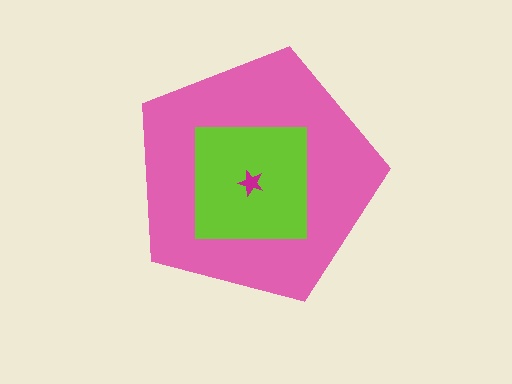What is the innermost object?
The magenta star.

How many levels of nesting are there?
3.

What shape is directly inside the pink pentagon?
The lime square.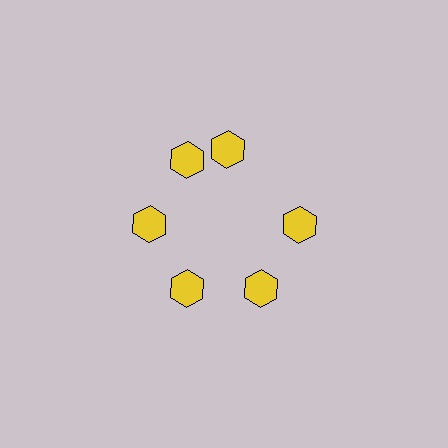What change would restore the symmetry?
The symmetry would be restored by rotating it back into even spacing with its neighbors so that all 6 hexagons sit at equal angles and equal distance from the center.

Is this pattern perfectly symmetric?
No. The 6 yellow hexagons are arranged in a ring, but one element near the 1 o'clock position is rotated out of alignment along the ring, breaking the 6-fold rotational symmetry.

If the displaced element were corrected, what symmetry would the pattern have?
It would have 6-fold rotational symmetry — the pattern would map onto itself every 60 degrees.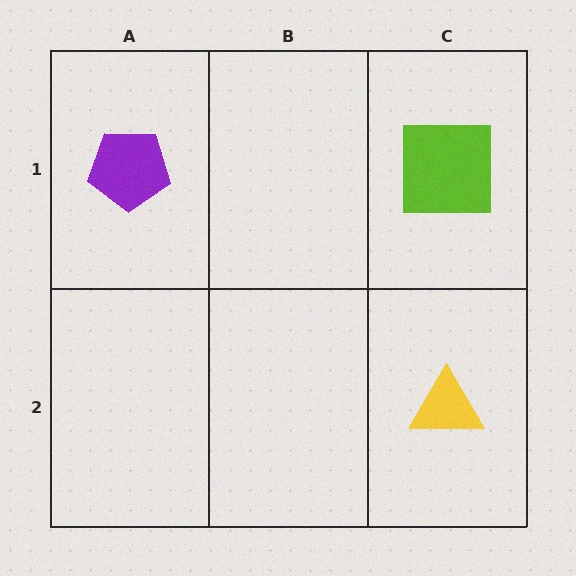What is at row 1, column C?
A lime square.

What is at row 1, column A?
A purple pentagon.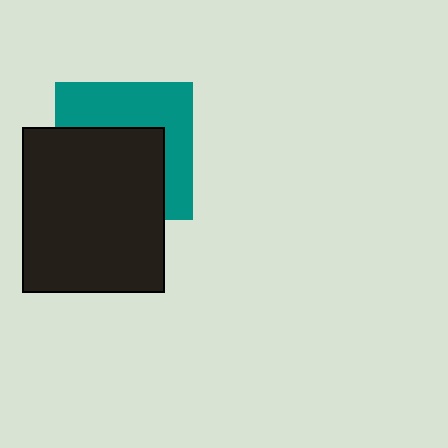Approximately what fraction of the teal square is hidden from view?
Roughly 53% of the teal square is hidden behind the black rectangle.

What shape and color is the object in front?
The object in front is a black rectangle.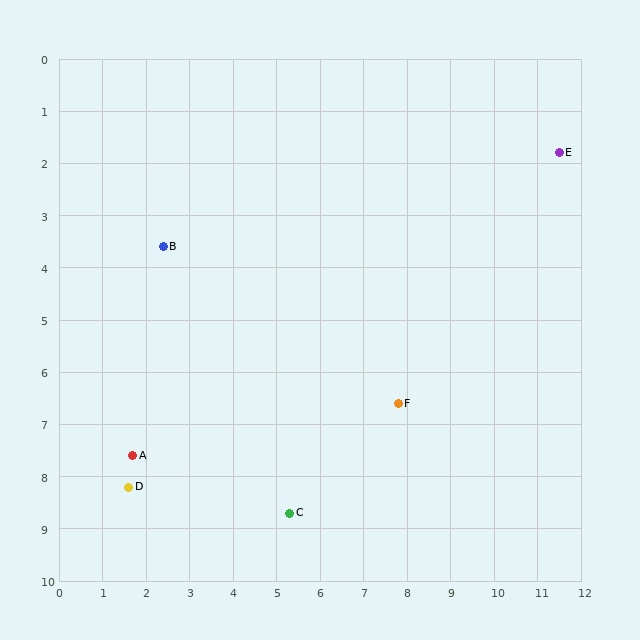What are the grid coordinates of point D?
Point D is at approximately (1.6, 8.2).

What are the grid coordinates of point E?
Point E is at approximately (11.5, 1.8).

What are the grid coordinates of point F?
Point F is at approximately (7.8, 6.6).